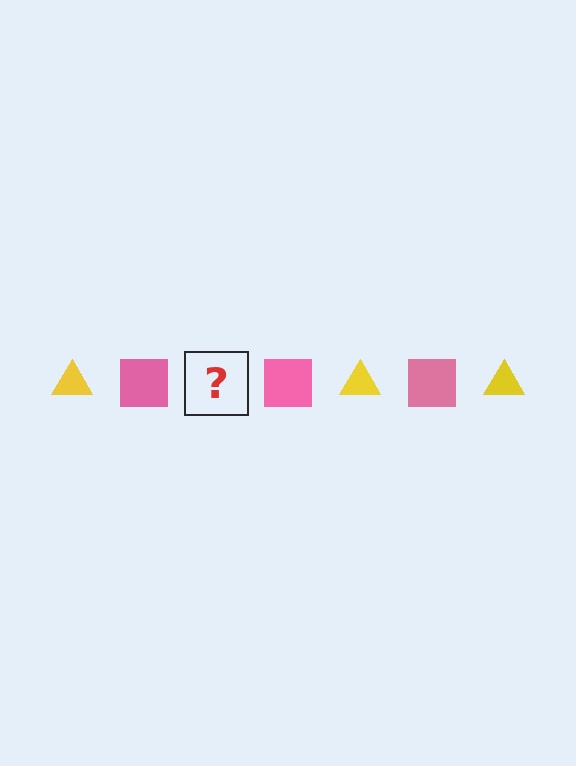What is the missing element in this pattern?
The missing element is a yellow triangle.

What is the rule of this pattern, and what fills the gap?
The rule is that the pattern alternates between yellow triangle and pink square. The gap should be filled with a yellow triangle.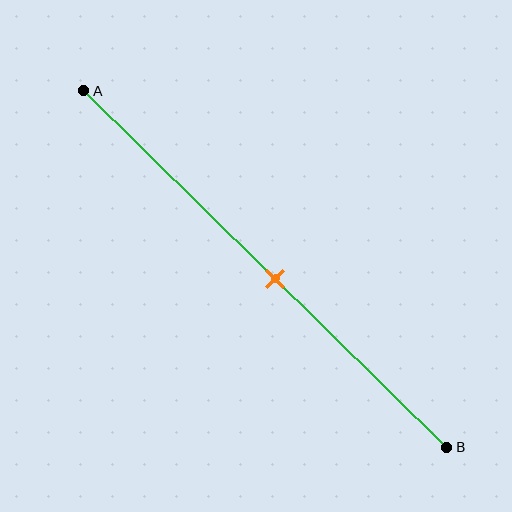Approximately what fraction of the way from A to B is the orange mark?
The orange mark is approximately 55% of the way from A to B.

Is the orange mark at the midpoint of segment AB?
Yes, the mark is approximately at the midpoint.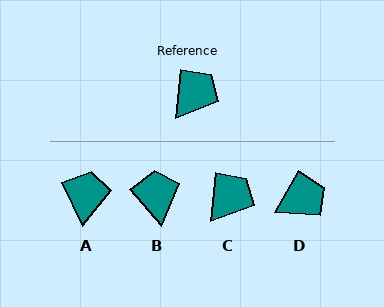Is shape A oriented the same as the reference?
No, it is off by about 30 degrees.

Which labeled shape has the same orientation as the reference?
C.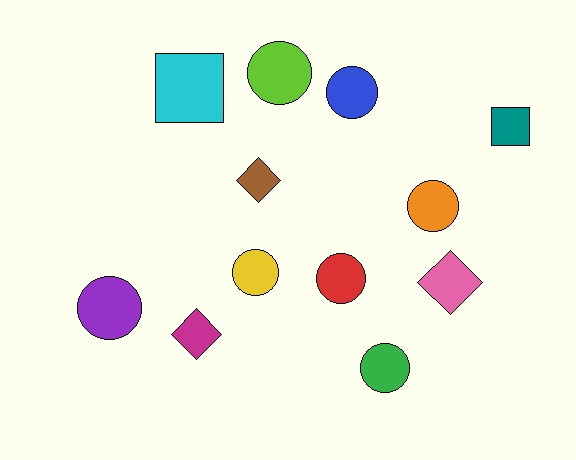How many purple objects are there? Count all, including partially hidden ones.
There is 1 purple object.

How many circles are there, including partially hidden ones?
There are 7 circles.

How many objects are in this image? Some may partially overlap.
There are 12 objects.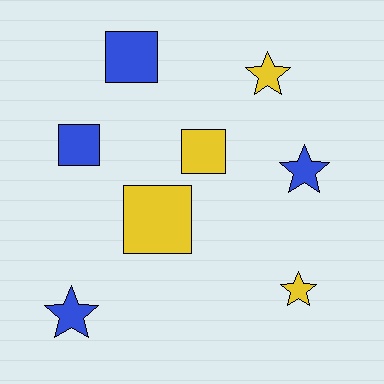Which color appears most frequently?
Blue, with 4 objects.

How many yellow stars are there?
There are 2 yellow stars.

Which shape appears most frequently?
Star, with 4 objects.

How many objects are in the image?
There are 8 objects.